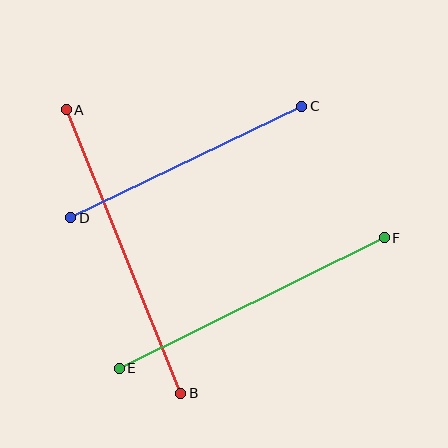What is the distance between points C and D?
The distance is approximately 256 pixels.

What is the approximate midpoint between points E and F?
The midpoint is at approximately (252, 303) pixels.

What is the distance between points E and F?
The distance is approximately 295 pixels.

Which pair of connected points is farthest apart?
Points A and B are farthest apart.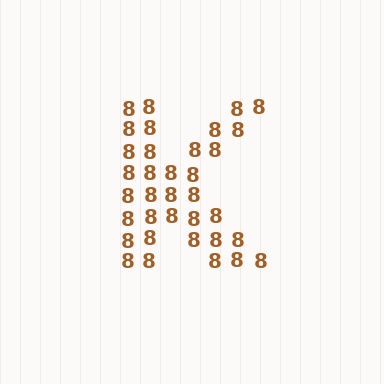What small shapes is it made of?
It is made of small digit 8's.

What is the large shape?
The large shape is the letter K.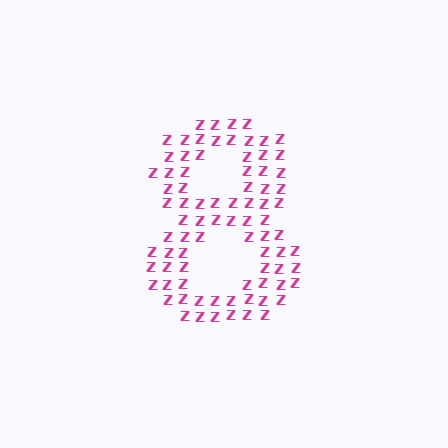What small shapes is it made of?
It is made of small letter Z's.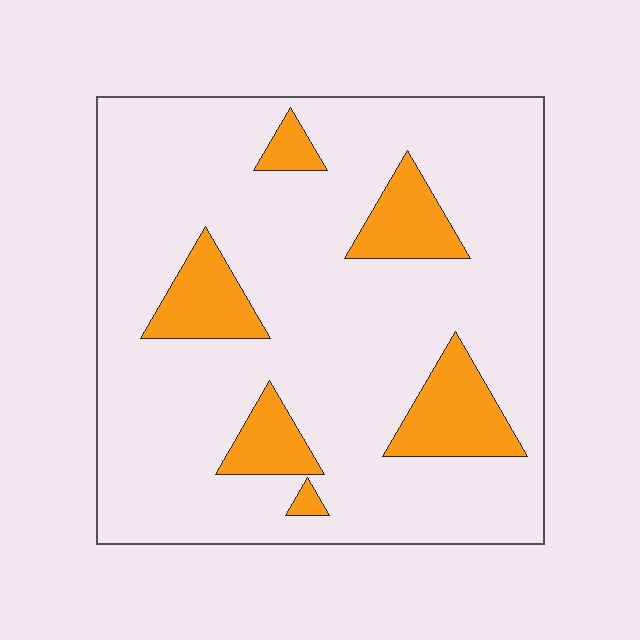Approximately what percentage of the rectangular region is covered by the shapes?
Approximately 15%.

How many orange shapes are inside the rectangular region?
6.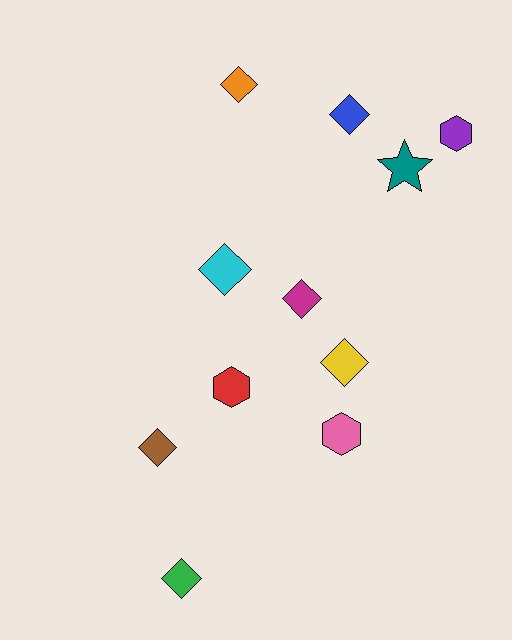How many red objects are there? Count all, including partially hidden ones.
There is 1 red object.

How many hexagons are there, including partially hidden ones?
There are 3 hexagons.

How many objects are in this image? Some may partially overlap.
There are 11 objects.